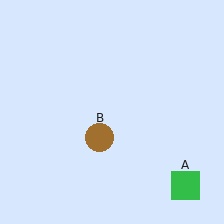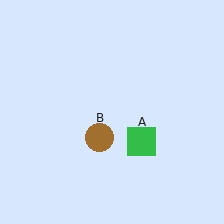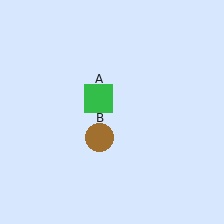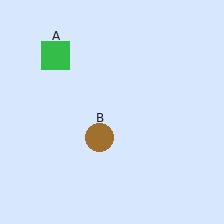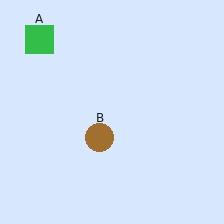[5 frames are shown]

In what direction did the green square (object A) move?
The green square (object A) moved up and to the left.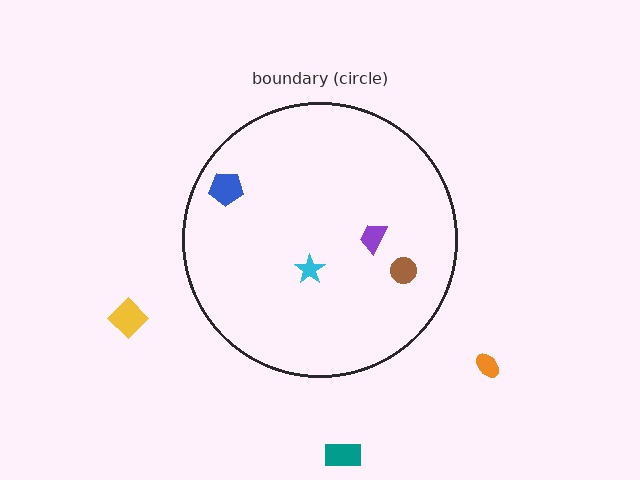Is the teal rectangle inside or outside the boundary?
Outside.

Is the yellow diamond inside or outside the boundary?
Outside.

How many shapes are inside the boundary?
4 inside, 3 outside.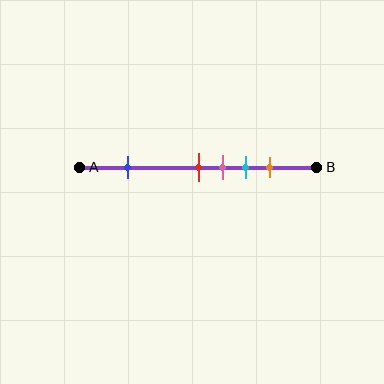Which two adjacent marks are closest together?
The red and pink marks are the closest adjacent pair.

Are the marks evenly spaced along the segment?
No, the marks are not evenly spaced.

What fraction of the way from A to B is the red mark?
The red mark is approximately 50% (0.5) of the way from A to B.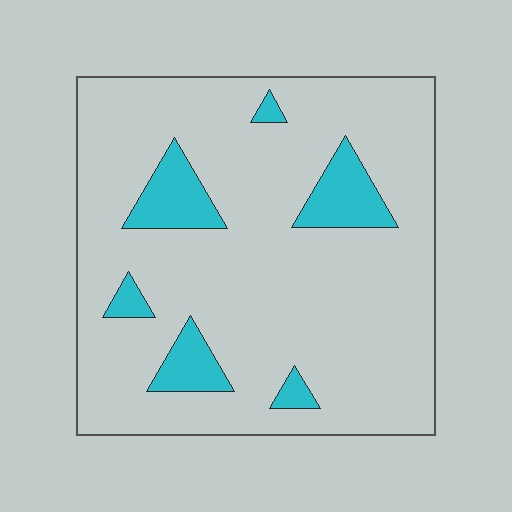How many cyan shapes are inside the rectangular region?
6.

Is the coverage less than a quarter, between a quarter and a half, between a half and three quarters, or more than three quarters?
Less than a quarter.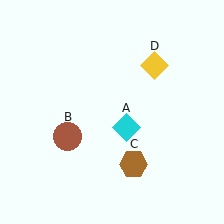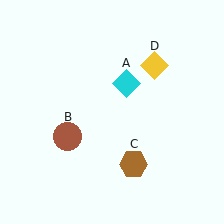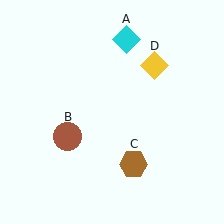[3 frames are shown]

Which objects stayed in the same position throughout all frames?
Brown circle (object B) and brown hexagon (object C) and yellow diamond (object D) remained stationary.